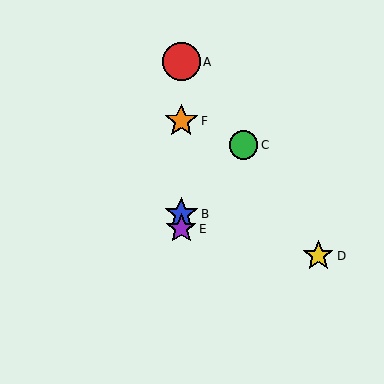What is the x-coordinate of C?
Object C is at x≈243.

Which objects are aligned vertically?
Objects A, B, E, F are aligned vertically.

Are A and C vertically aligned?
No, A is at x≈181 and C is at x≈243.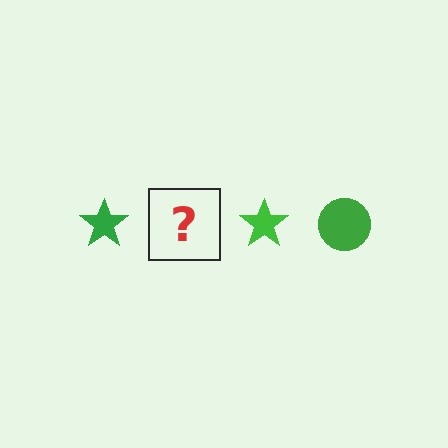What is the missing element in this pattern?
The missing element is a green circle.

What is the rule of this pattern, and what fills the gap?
The rule is that the pattern cycles through star, circle shapes in green. The gap should be filled with a green circle.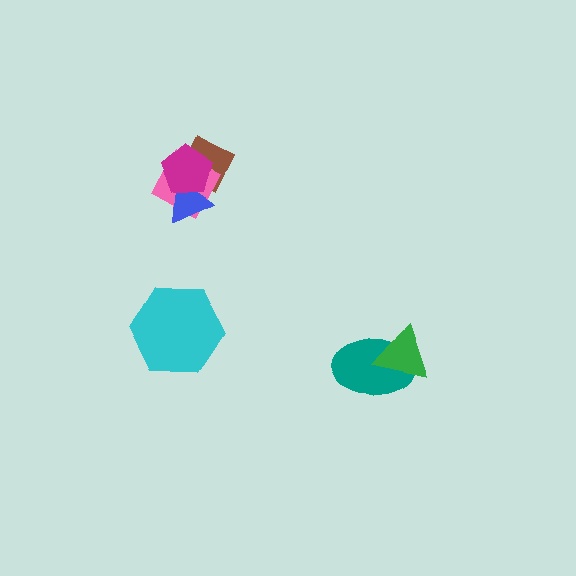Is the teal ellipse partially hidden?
Yes, it is partially covered by another shape.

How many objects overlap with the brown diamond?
3 objects overlap with the brown diamond.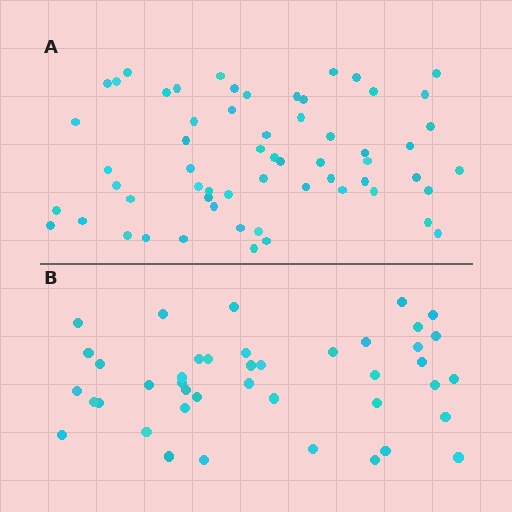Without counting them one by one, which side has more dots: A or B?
Region A (the top region) has more dots.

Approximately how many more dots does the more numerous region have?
Region A has approximately 20 more dots than region B.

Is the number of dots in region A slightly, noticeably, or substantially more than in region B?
Region A has noticeably more, but not dramatically so. The ratio is roughly 1.4 to 1.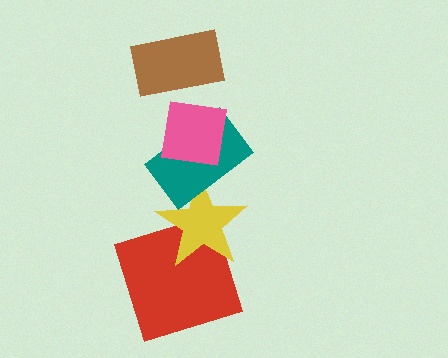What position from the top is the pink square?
The pink square is 2nd from the top.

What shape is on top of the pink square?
The brown rectangle is on top of the pink square.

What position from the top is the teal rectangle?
The teal rectangle is 3rd from the top.